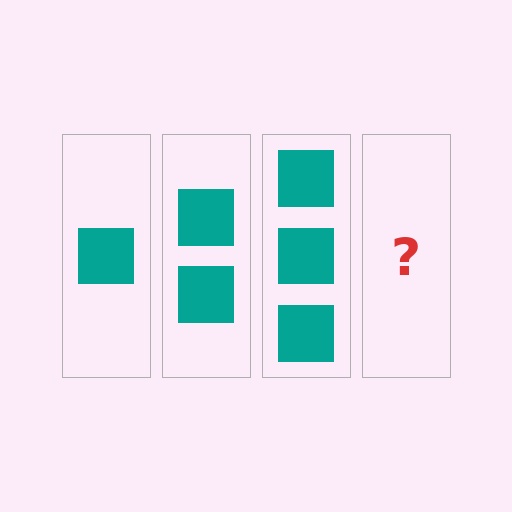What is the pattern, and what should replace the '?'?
The pattern is that each step adds one more square. The '?' should be 4 squares.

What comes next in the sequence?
The next element should be 4 squares.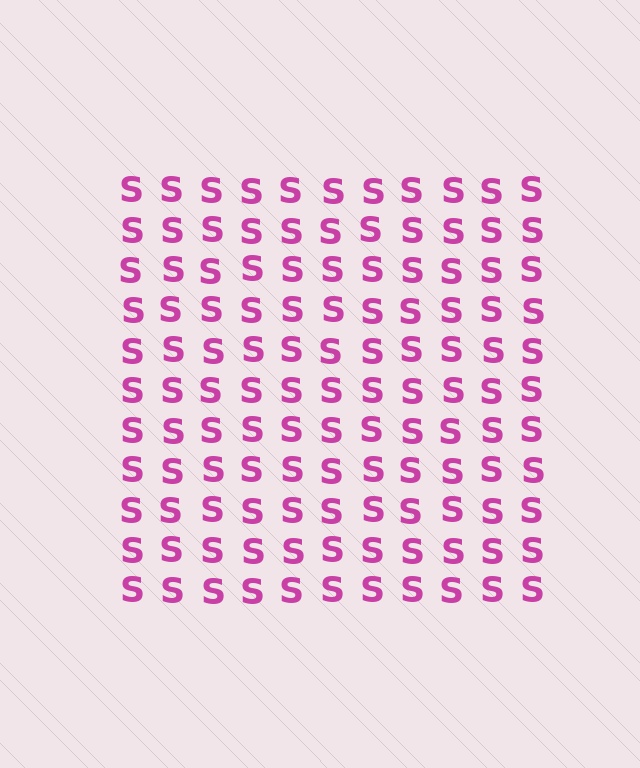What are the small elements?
The small elements are letter S's.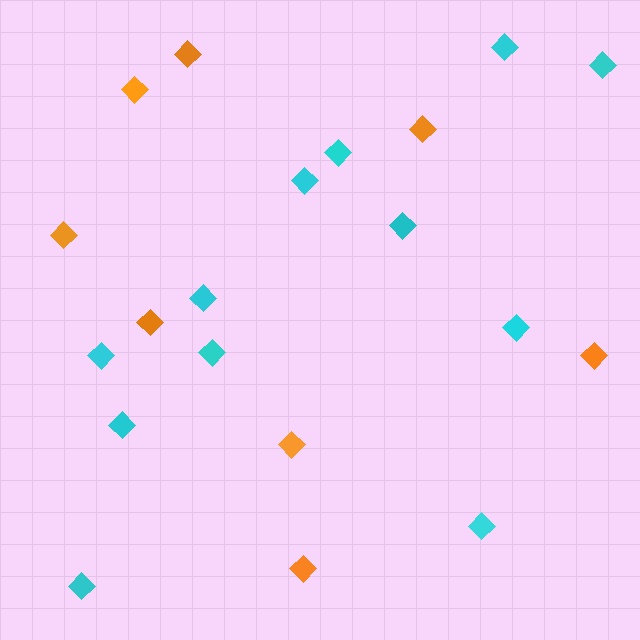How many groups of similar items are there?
There are 2 groups: one group of cyan diamonds (12) and one group of orange diamonds (8).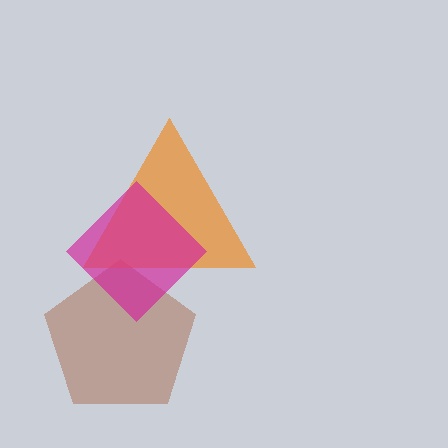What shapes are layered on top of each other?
The layered shapes are: a brown pentagon, an orange triangle, a magenta diamond.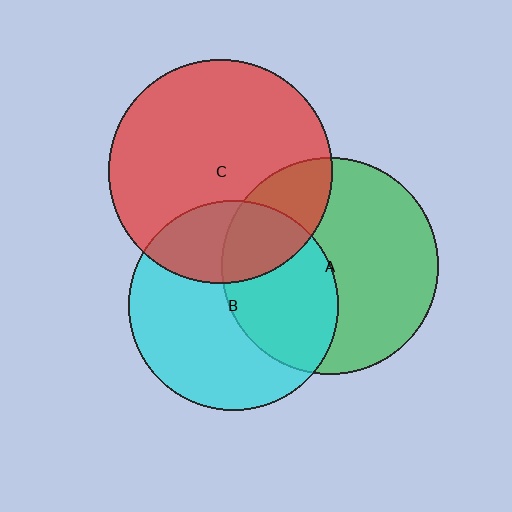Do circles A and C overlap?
Yes.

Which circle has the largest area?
Circle C (red).